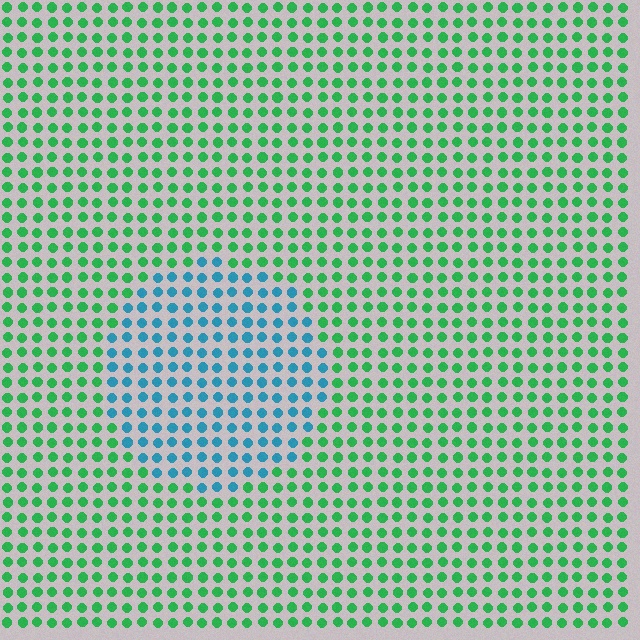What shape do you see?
I see a circle.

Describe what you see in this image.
The image is filled with small green elements in a uniform arrangement. A circle-shaped region is visible where the elements are tinted to a slightly different hue, forming a subtle color boundary.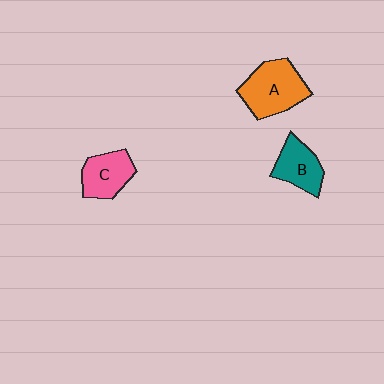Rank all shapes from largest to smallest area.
From largest to smallest: A (orange), C (pink), B (teal).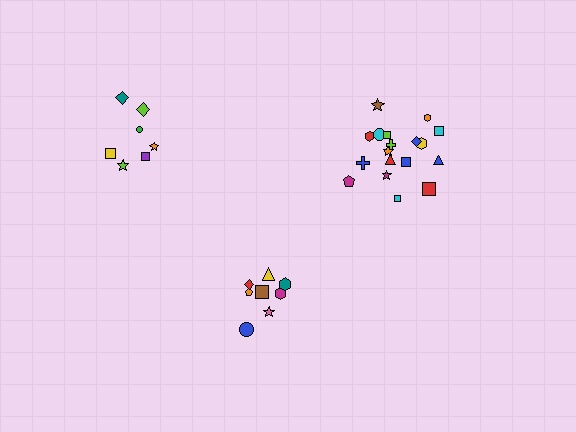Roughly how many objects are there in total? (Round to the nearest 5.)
Roughly 35 objects in total.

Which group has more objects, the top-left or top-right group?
The top-right group.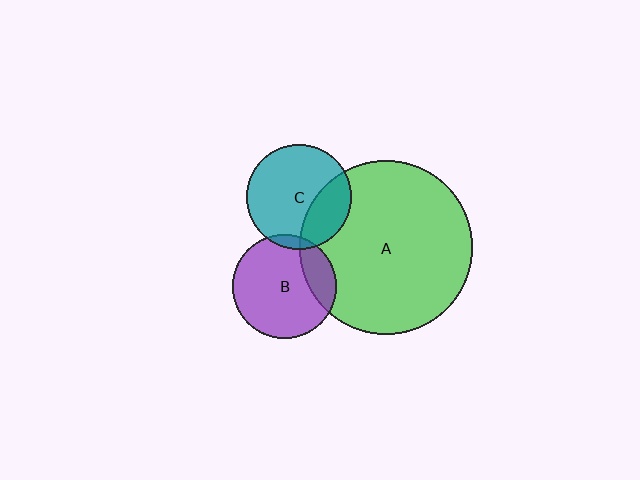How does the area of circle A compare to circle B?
Approximately 2.8 times.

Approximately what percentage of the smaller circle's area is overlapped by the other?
Approximately 5%.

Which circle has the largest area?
Circle A (green).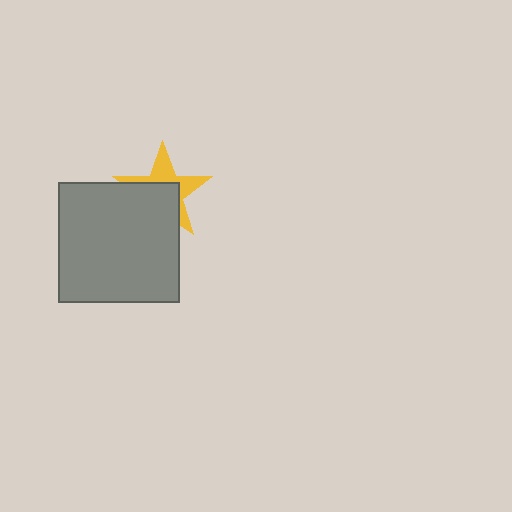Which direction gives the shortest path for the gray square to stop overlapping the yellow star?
Moving toward the lower-left gives the shortest separation.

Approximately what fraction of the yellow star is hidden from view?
Roughly 54% of the yellow star is hidden behind the gray square.